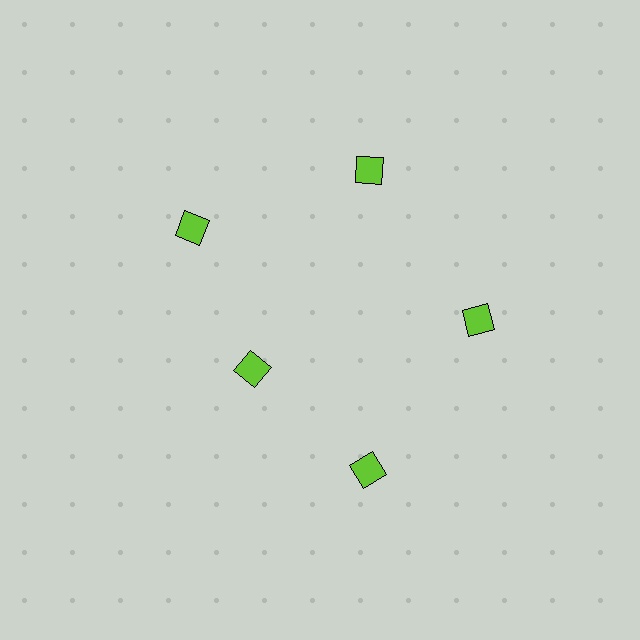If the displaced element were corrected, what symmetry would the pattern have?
It would have 5-fold rotational symmetry — the pattern would map onto itself every 72 degrees.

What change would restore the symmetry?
The symmetry would be restored by moving it outward, back onto the ring so that all 5 diamonds sit at equal angles and equal distance from the center.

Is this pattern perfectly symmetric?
No. The 5 lime diamonds are arranged in a ring, but one element near the 8 o'clock position is pulled inward toward the center, breaking the 5-fold rotational symmetry.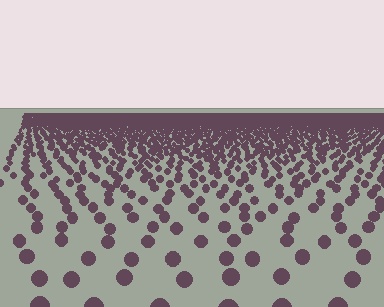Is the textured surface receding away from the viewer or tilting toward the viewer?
The surface is receding away from the viewer. Texture elements get smaller and denser toward the top.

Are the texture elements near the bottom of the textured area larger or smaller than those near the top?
Larger. Near the bottom, elements are closer to the viewer and appear at a bigger on-screen size.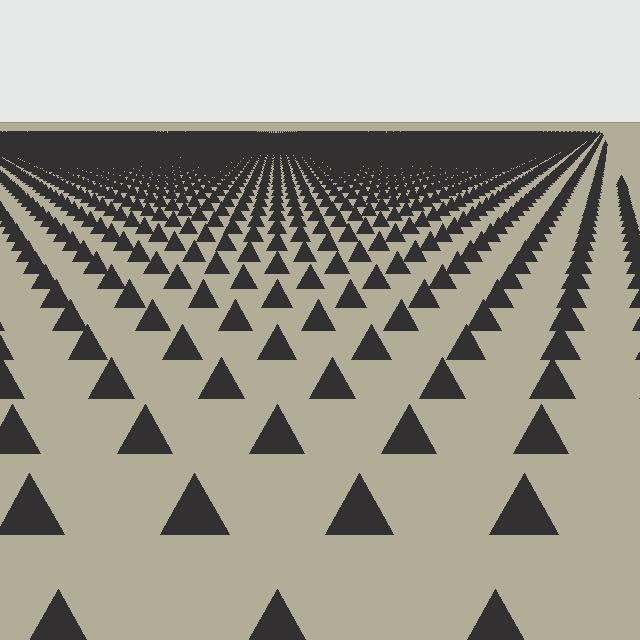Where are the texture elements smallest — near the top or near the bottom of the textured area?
Near the top.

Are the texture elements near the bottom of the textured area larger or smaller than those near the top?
Larger. Near the bottom, elements are closer to the viewer and appear at a bigger on-screen size.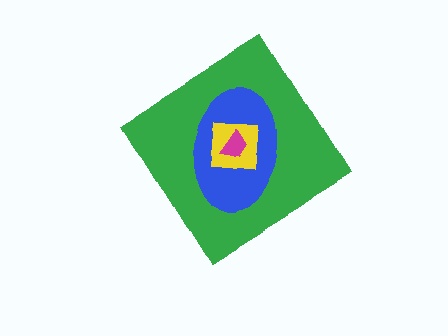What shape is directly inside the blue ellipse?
The yellow square.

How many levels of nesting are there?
4.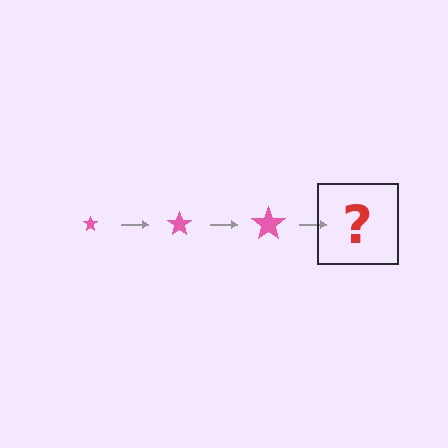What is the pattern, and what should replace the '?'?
The pattern is that the star gets progressively larger each step. The '?' should be a pink star, larger than the previous one.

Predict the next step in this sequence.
The next step is a pink star, larger than the previous one.